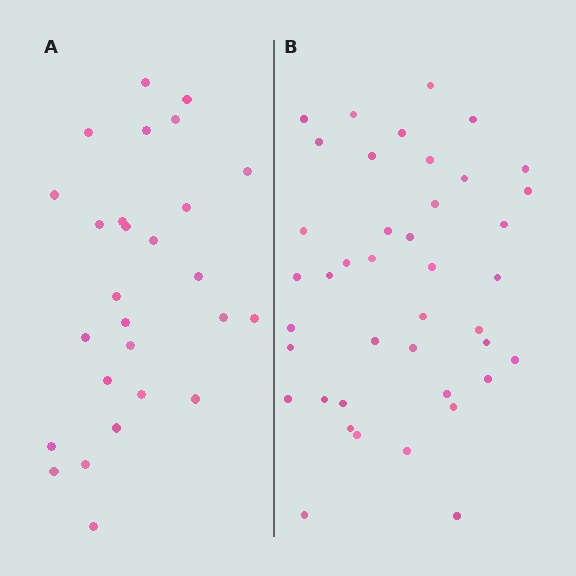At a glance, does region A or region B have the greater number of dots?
Region B (the right region) has more dots.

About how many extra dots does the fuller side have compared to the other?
Region B has approximately 15 more dots than region A.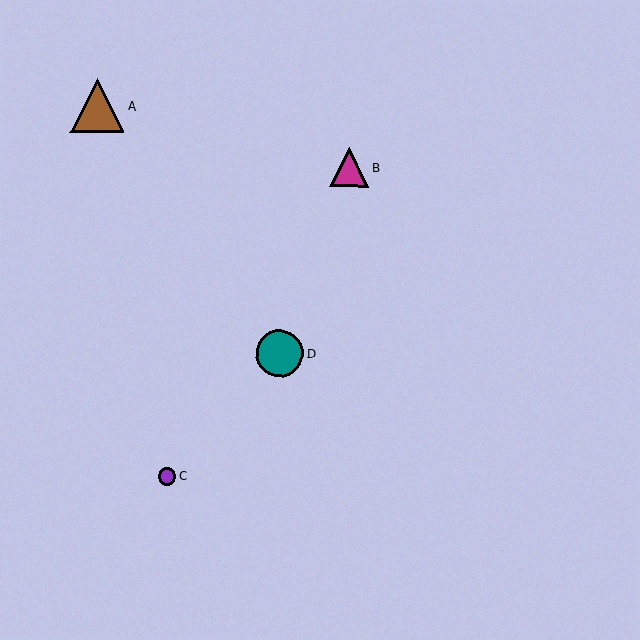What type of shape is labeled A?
Shape A is a brown triangle.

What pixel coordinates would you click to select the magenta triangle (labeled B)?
Click at (349, 168) to select the magenta triangle B.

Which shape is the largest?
The brown triangle (labeled A) is the largest.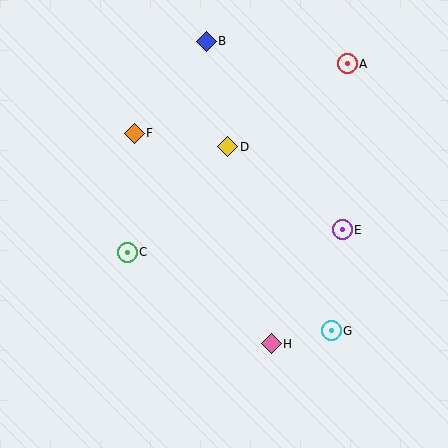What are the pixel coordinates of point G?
Point G is at (331, 331).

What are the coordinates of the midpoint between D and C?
The midpoint between D and C is at (177, 199).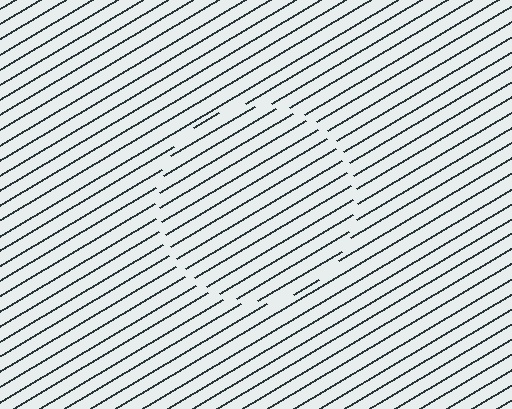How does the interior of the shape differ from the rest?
The interior of the shape contains the same grating, shifted by half a period — the contour is defined by the phase discontinuity where line-ends from the inner and outer gratings abut.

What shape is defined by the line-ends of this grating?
An illusory circle. The interior of the shape contains the same grating, shifted by half a period — the contour is defined by the phase discontinuity where line-ends from the inner and outer gratings abut.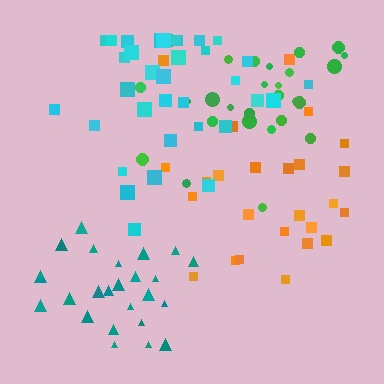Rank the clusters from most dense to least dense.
teal, green, cyan, orange.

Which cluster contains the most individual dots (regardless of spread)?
Cyan (34).